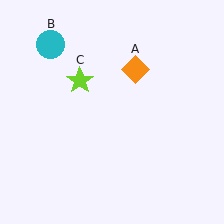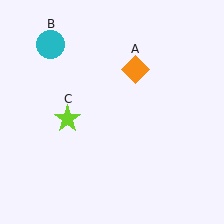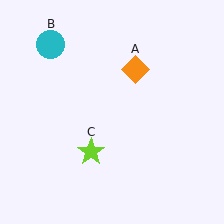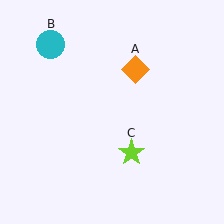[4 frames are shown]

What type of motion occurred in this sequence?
The lime star (object C) rotated counterclockwise around the center of the scene.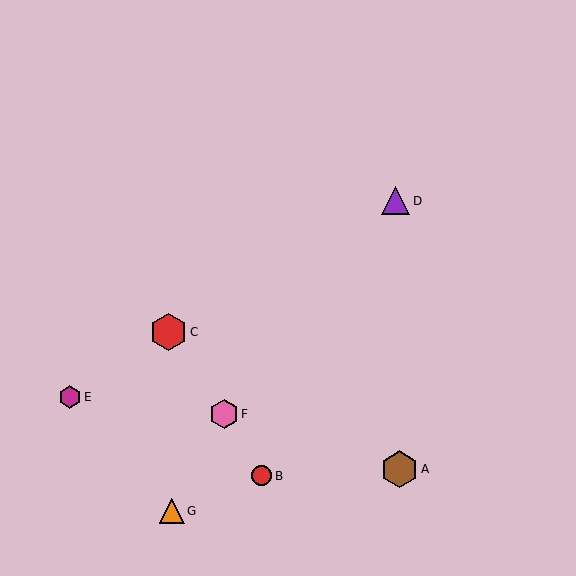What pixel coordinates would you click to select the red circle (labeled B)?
Click at (262, 476) to select the red circle B.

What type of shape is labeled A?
Shape A is a brown hexagon.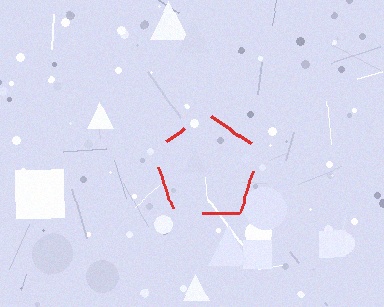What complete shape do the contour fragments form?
The contour fragments form a pentagon.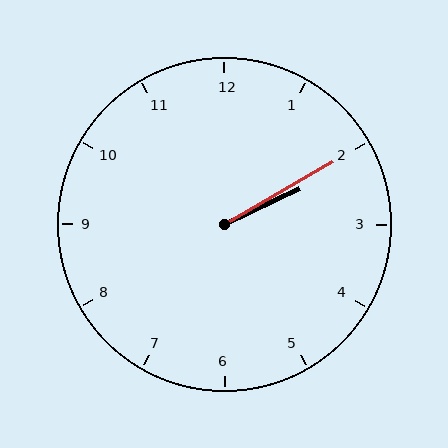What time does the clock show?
2:10.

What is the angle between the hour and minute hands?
Approximately 5 degrees.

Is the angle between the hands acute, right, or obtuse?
It is acute.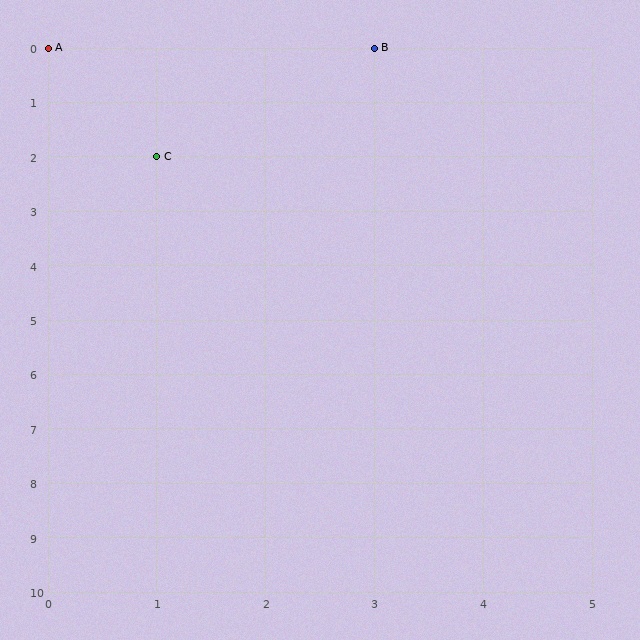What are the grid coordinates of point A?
Point A is at grid coordinates (0, 0).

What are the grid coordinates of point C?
Point C is at grid coordinates (1, 2).